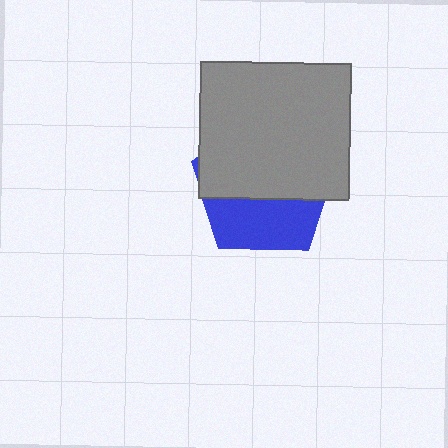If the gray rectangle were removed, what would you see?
You would see the complete blue pentagon.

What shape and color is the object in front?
The object in front is a gray rectangle.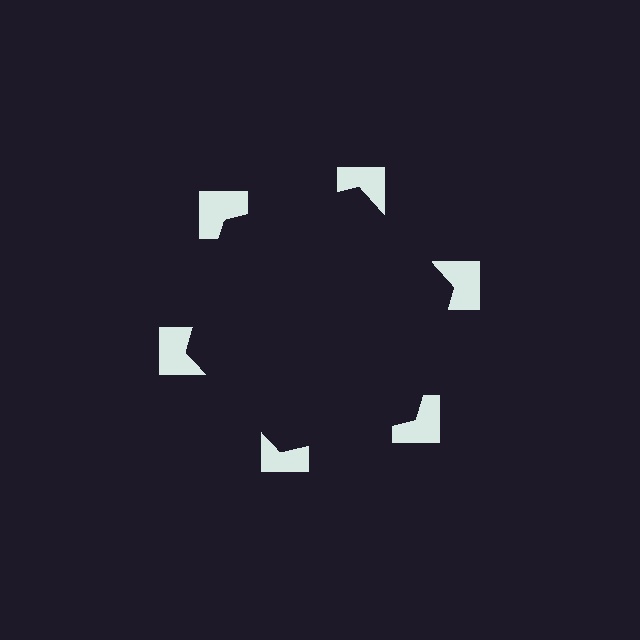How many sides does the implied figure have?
6 sides.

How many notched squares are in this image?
There are 6 — one at each vertex of the illusory hexagon.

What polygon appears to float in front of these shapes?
An illusory hexagon — its edges are inferred from the aligned wedge cuts in the notched squares, not physically drawn.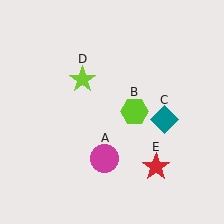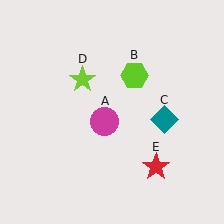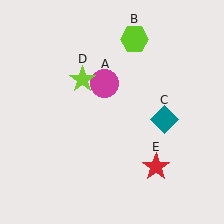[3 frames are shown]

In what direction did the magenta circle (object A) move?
The magenta circle (object A) moved up.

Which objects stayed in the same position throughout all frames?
Teal diamond (object C) and lime star (object D) and red star (object E) remained stationary.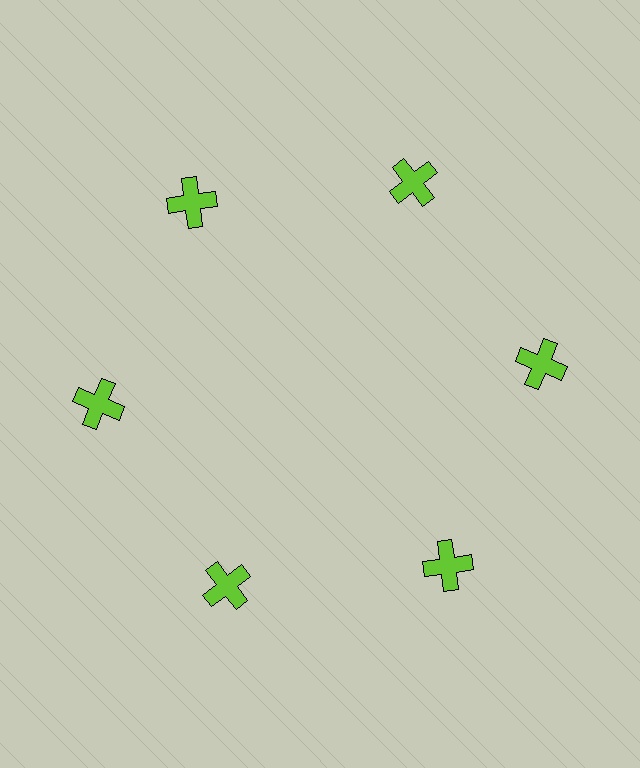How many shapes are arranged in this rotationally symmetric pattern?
There are 6 shapes, arranged in 6 groups of 1.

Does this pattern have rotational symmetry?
Yes, this pattern has 6-fold rotational symmetry. It looks the same after rotating 60 degrees around the center.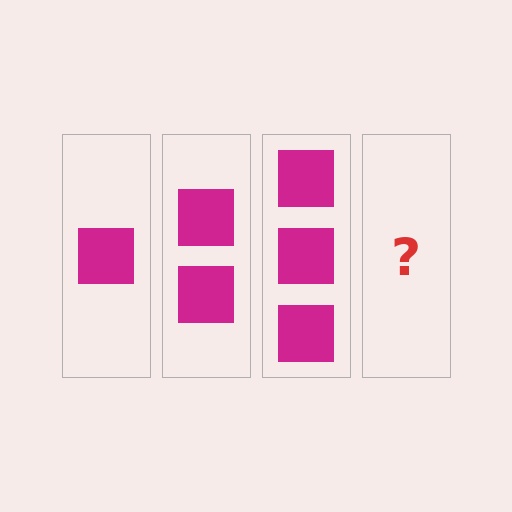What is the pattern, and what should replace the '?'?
The pattern is that each step adds one more square. The '?' should be 4 squares.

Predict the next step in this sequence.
The next step is 4 squares.